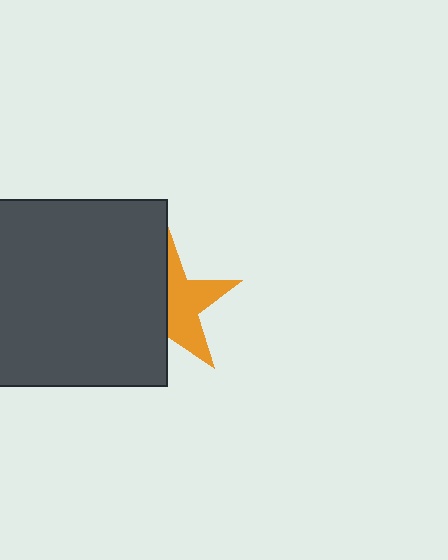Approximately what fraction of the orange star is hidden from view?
Roughly 50% of the orange star is hidden behind the dark gray square.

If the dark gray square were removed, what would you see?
You would see the complete orange star.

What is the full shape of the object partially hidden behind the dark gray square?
The partially hidden object is an orange star.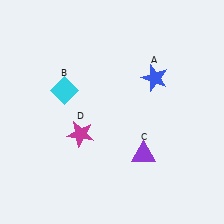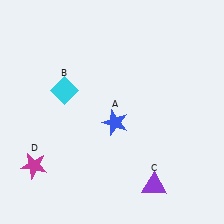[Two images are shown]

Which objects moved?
The objects that moved are: the blue star (A), the purple triangle (C), the magenta star (D).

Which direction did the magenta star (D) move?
The magenta star (D) moved left.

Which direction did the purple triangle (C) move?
The purple triangle (C) moved down.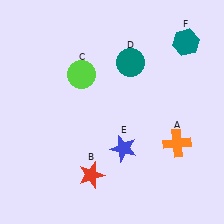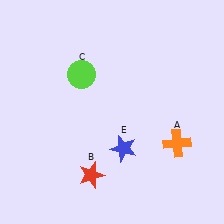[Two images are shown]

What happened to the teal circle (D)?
The teal circle (D) was removed in Image 2. It was in the top-right area of Image 1.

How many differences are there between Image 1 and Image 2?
There are 2 differences between the two images.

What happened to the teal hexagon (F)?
The teal hexagon (F) was removed in Image 2. It was in the top-right area of Image 1.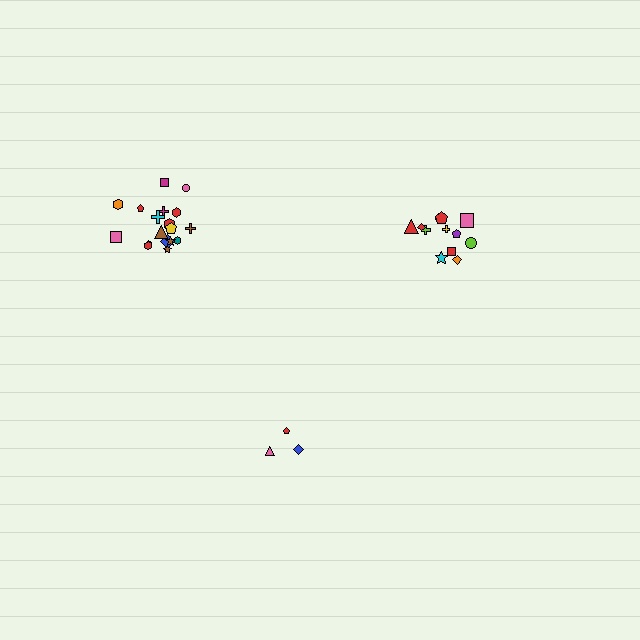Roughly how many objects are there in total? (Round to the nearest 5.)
Roughly 35 objects in total.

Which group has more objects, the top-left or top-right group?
The top-left group.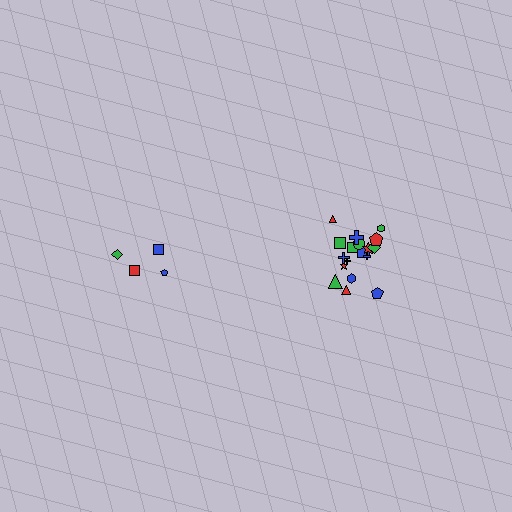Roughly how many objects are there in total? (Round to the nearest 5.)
Roughly 20 objects in total.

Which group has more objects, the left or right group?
The right group.